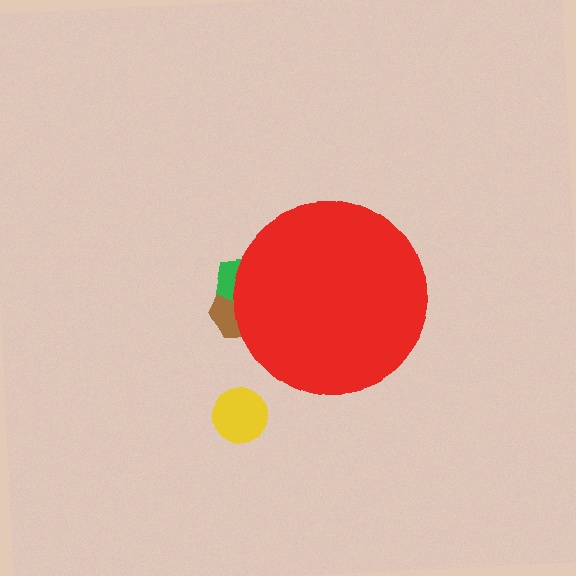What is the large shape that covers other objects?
A red circle.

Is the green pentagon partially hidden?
Yes, the green pentagon is partially hidden behind the red circle.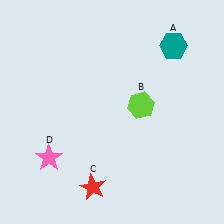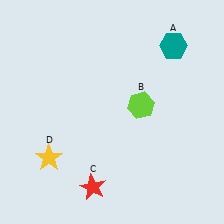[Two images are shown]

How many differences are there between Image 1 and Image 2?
There is 1 difference between the two images.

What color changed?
The star (D) changed from pink in Image 1 to yellow in Image 2.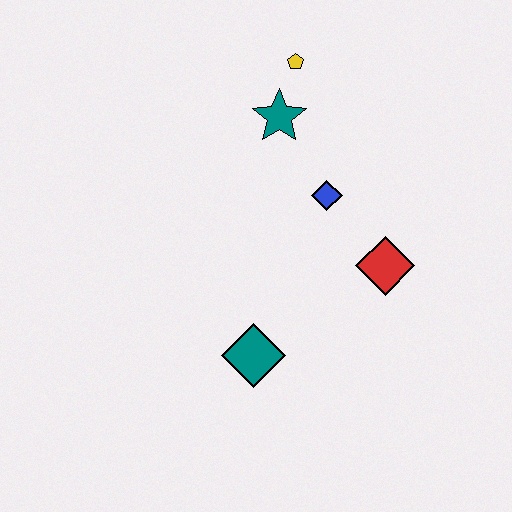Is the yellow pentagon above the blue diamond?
Yes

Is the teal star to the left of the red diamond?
Yes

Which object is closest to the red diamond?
The blue diamond is closest to the red diamond.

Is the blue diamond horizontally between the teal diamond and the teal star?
No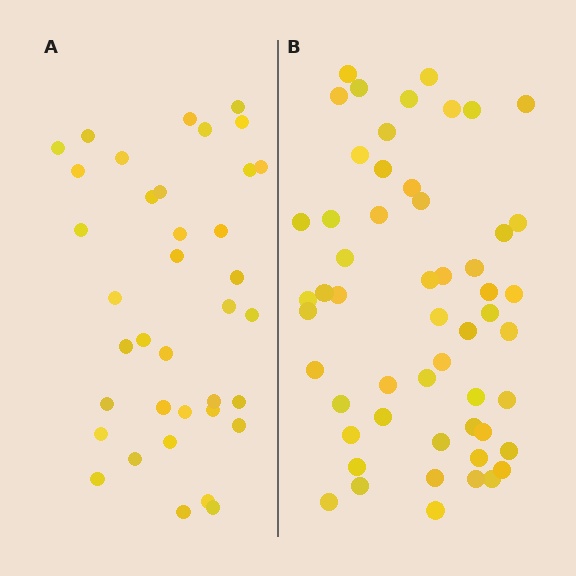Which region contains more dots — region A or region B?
Region B (the right region) has more dots.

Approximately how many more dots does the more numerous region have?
Region B has approximately 15 more dots than region A.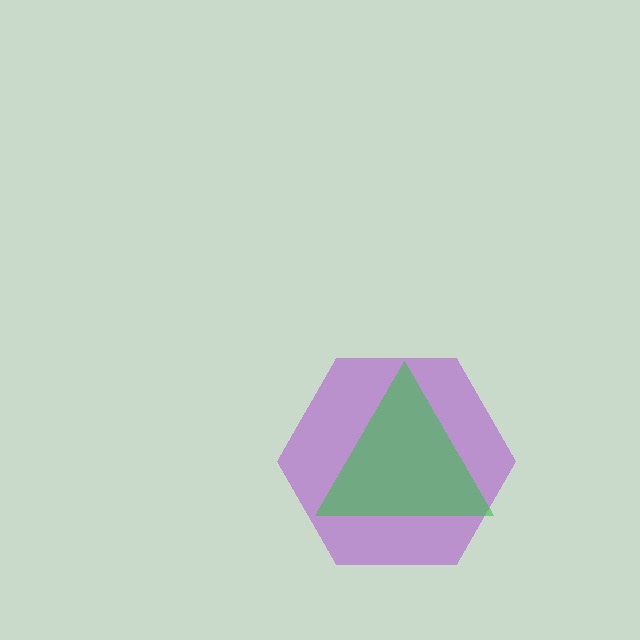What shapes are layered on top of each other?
The layered shapes are: a purple hexagon, a green triangle.